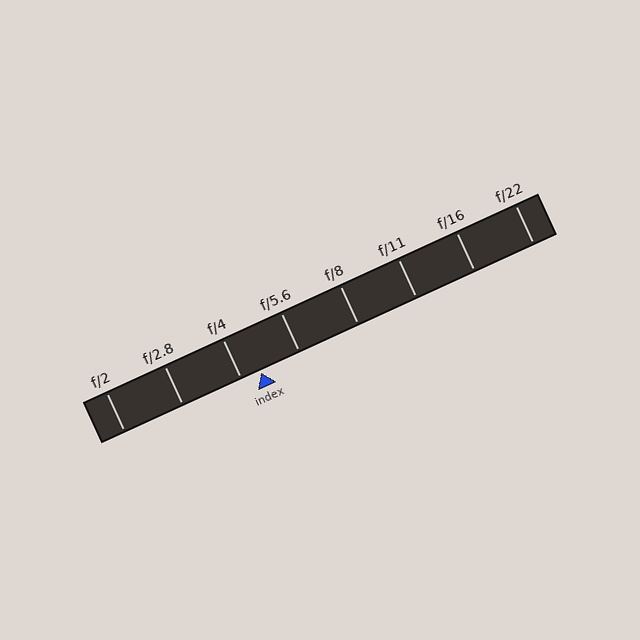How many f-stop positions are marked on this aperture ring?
There are 8 f-stop positions marked.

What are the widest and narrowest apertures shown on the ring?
The widest aperture shown is f/2 and the narrowest is f/22.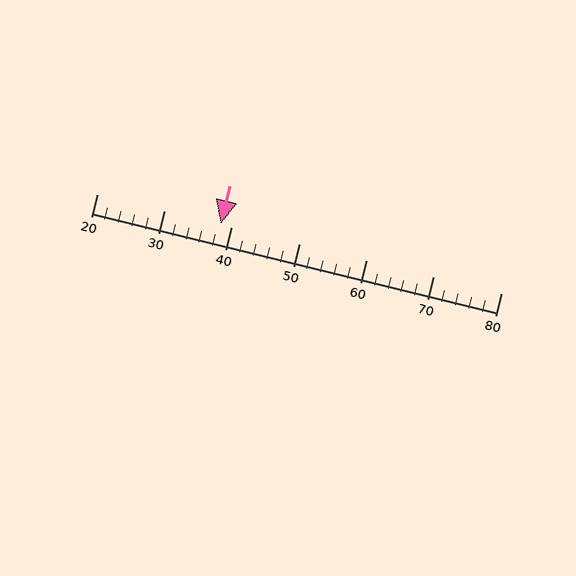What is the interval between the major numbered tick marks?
The major tick marks are spaced 10 units apart.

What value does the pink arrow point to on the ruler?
The pink arrow points to approximately 38.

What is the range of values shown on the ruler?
The ruler shows values from 20 to 80.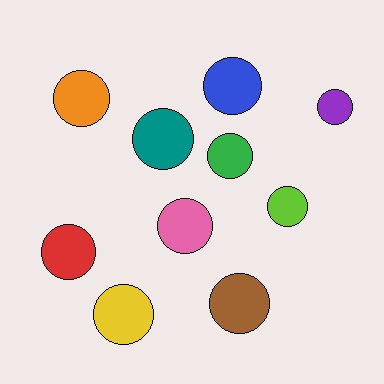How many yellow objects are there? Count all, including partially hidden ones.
There is 1 yellow object.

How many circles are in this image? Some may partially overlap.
There are 10 circles.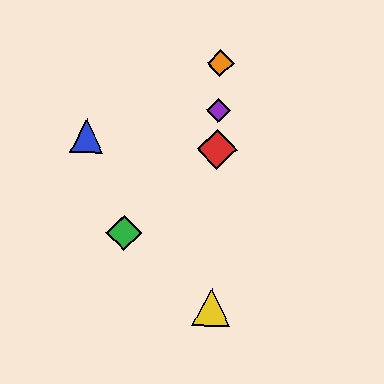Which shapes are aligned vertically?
The red diamond, the yellow triangle, the purple diamond, the orange diamond are aligned vertically.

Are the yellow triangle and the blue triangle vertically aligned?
No, the yellow triangle is at x≈212 and the blue triangle is at x≈87.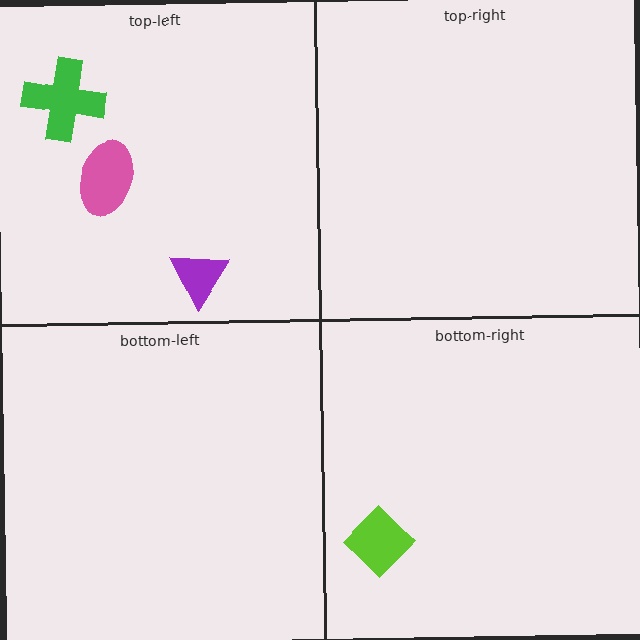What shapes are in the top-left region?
The pink ellipse, the green cross, the purple triangle.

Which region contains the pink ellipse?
The top-left region.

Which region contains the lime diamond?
The bottom-right region.